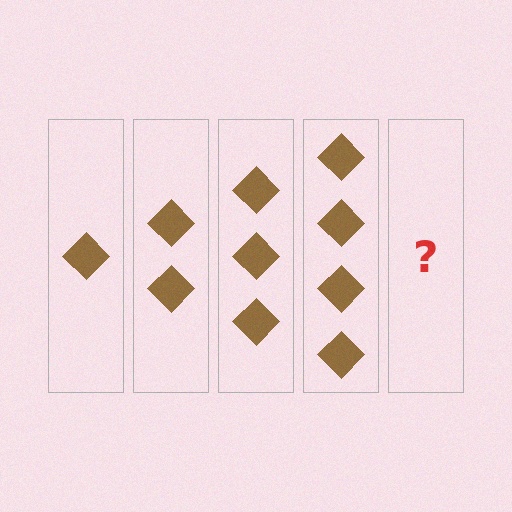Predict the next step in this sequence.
The next step is 5 diamonds.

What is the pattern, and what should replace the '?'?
The pattern is that each step adds one more diamond. The '?' should be 5 diamonds.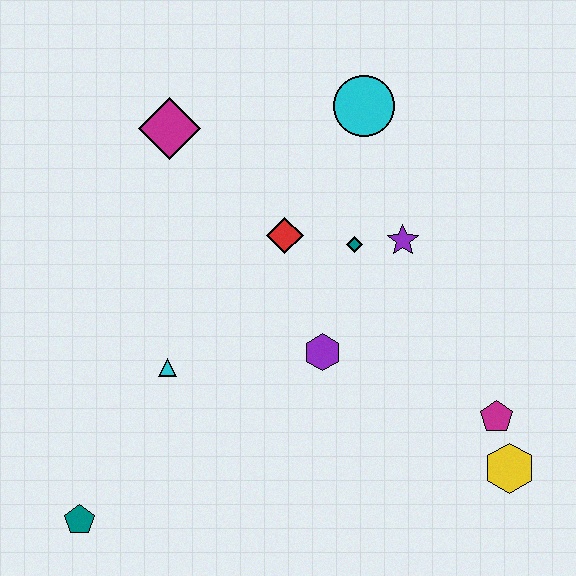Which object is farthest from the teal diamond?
The teal pentagon is farthest from the teal diamond.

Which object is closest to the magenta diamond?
The red diamond is closest to the magenta diamond.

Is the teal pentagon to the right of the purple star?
No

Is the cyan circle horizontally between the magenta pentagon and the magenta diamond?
Yes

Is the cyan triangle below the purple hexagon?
Yes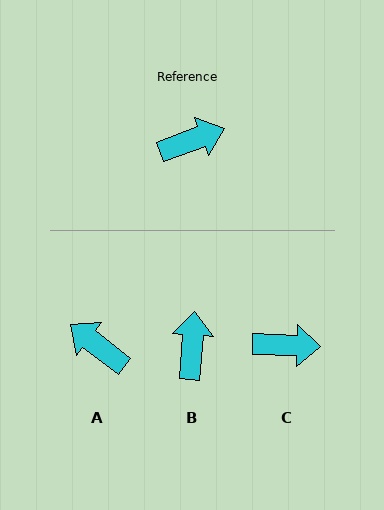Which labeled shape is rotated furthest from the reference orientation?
A, about 122 degrees away.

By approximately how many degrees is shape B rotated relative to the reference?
Approximately 65 degrees counter-clockwise.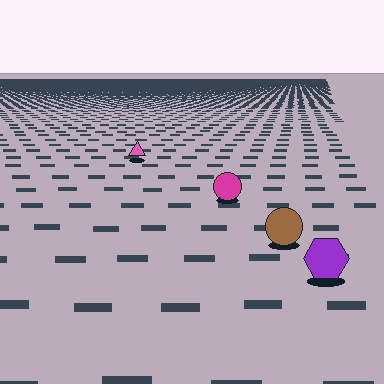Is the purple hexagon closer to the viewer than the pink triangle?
Yes. The purple hexagon is closer — you can tell from the texture gradient: the ground texture is coarser near it.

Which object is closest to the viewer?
The purple hexagon is closest. The texture marks near it are larger and more spread out.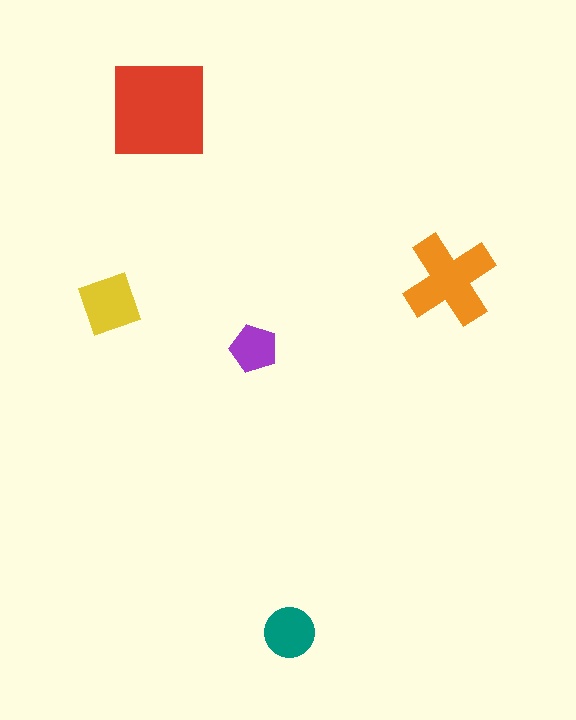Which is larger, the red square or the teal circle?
The red square.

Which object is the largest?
The red square.